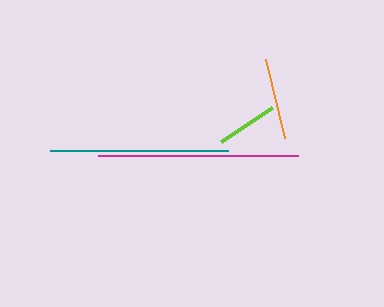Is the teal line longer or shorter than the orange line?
The teal line is longer than the orange line.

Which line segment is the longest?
The magenta line is the longest at approximately 199 pixels.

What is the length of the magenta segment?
The magenta segment is approximately 199 pixels long.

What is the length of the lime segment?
The lime segment is approximately 61 pixels long.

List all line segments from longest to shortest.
From longest to shortest: magenta, teal, orange, lime.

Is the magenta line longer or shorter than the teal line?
The magenta line is longer than the teal line.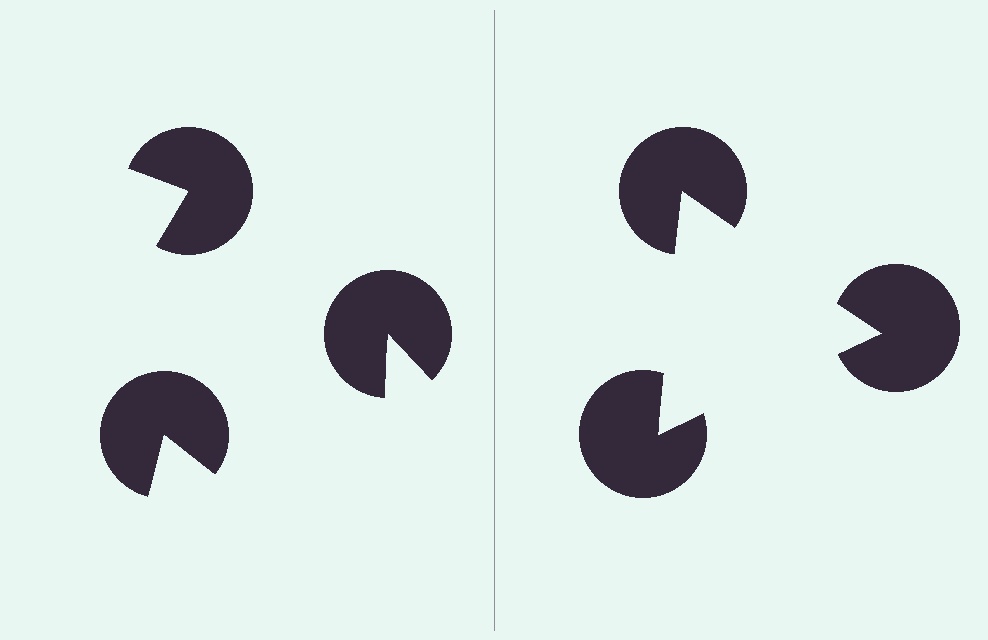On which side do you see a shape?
An illusory triangle appears on the right side. On the left side the wedge cuts are rotated, so no coherent shape forms.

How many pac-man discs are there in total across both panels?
6 — 3 on each side.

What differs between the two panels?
The pac-man discs are positioned identically on both sides; only the wedge orientations differ. On the right they align to a triangle; on the left they are misaligned.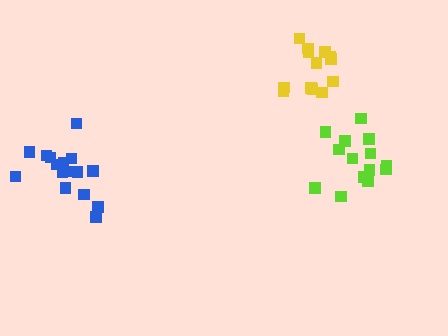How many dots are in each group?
Group 1: 13 dots, Group 2: 16 dots, Group 3: 14 dots (43 total).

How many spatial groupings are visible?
There are 3 spatial groupings.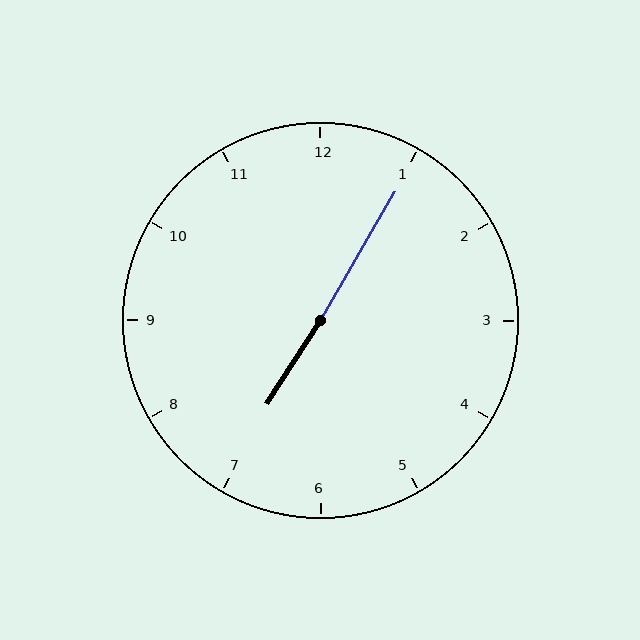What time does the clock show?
7:05.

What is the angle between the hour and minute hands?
Approximately 178 degrees.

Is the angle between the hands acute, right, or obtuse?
It is obtuse.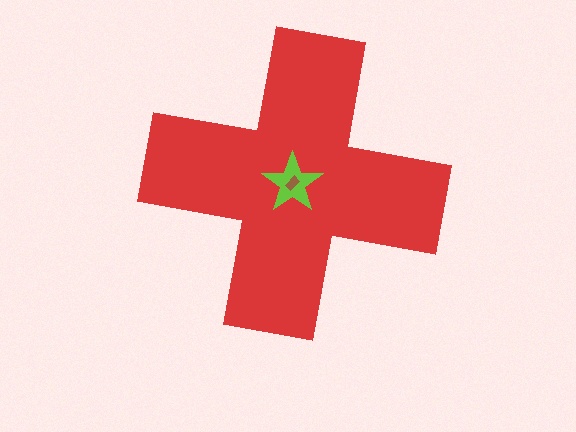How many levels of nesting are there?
3.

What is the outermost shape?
The red cross.